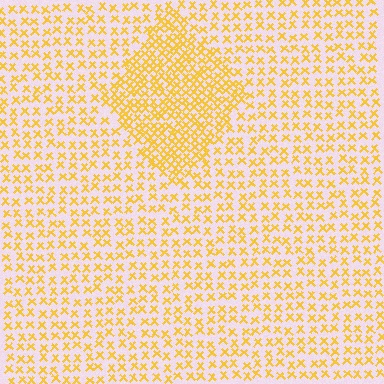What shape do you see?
I see a diamond.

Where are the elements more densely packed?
The elements are more densely packed inside the diamond boundary.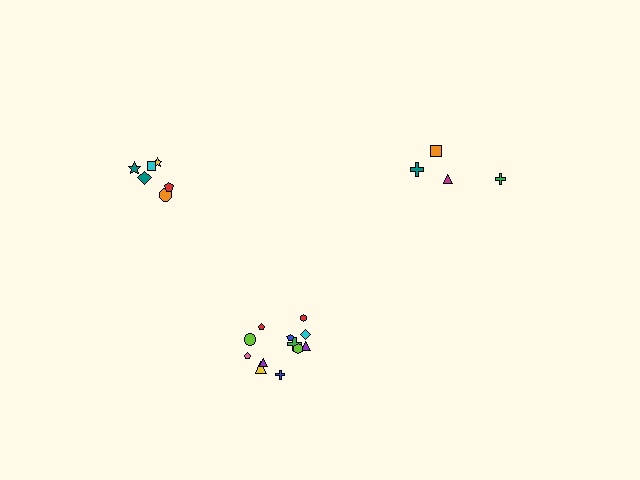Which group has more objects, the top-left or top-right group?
The top-left group.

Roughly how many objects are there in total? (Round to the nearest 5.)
Roughly 20 objects in total.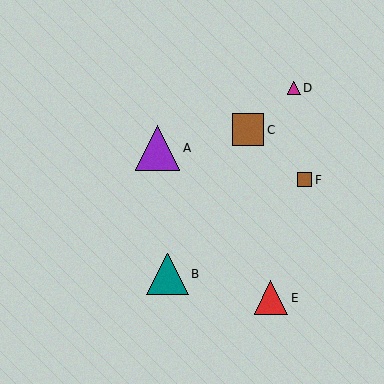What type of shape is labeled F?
Shape F is a brown square.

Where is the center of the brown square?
The center of the brown square is at (248, 130).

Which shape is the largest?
The purple triangle (labeled A) is the largest.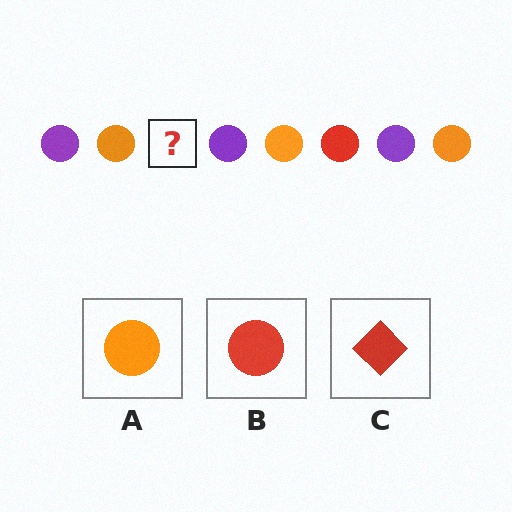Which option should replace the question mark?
Option B.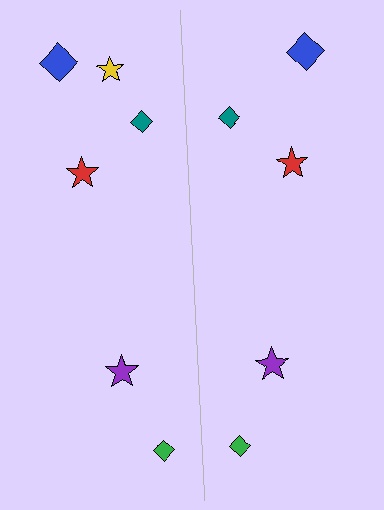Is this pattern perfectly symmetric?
No, the pattern is not perfectly symmetric. A yellow star is missing from the right side.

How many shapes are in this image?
There are 11 shapes in this image.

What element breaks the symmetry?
A yellow star is missing from the right side.